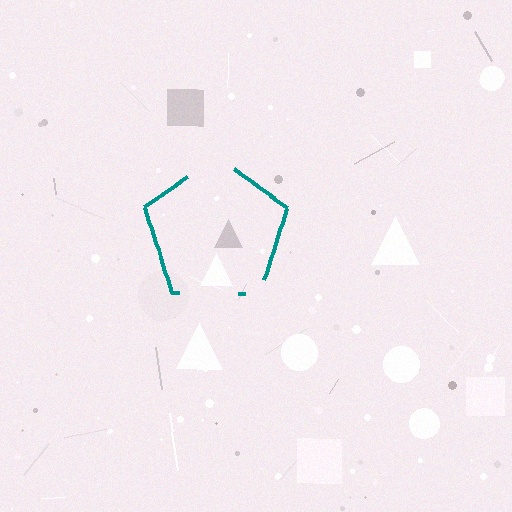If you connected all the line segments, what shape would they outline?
They would outline a pentagon.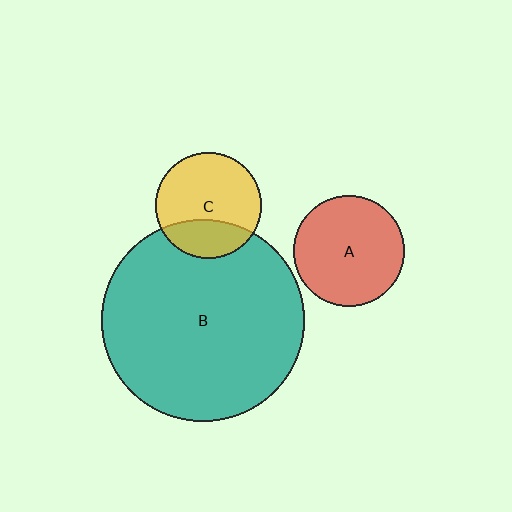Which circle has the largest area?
Circle B (teal).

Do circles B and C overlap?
Yes.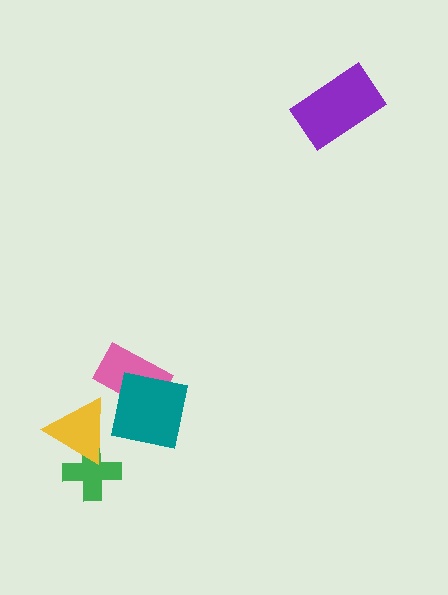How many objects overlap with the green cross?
1 object overlaps with the green cross.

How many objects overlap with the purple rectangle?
0 objects overlap with the purple rectangle.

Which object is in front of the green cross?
The yellow triangle is in front of the green cross.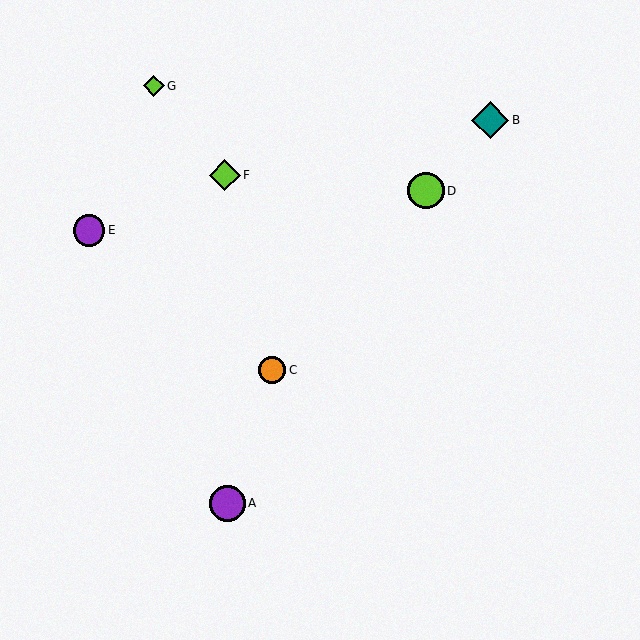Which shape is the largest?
The teal diamond (labeled B) is the largest.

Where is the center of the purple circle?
The center of the purple circle is at (227, 503).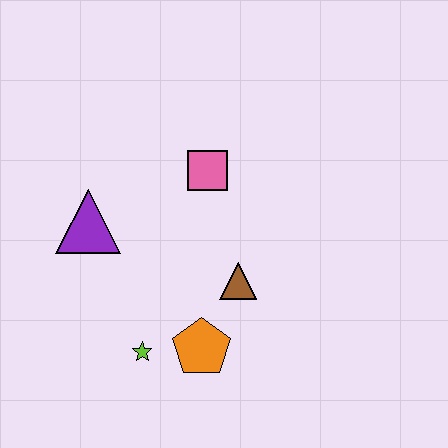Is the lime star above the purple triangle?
No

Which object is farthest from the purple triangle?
The orange pentagon is farthest from the purple triangle.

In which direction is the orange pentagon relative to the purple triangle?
The orange pentagon is below the purple triangle.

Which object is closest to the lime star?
The orange pentagon is closest to the lime star.